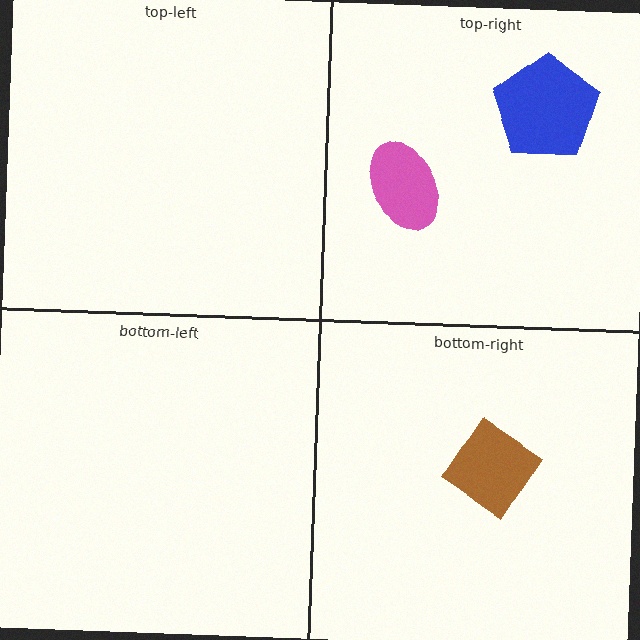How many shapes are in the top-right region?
2.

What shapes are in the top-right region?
The pink ellipse, the blue pentagon.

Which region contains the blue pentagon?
The top-right region.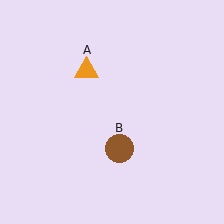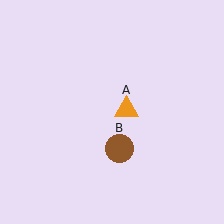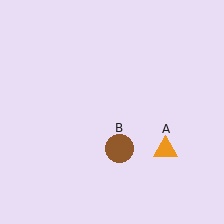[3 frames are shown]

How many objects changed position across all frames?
1 object changed position: orange triangle (object A).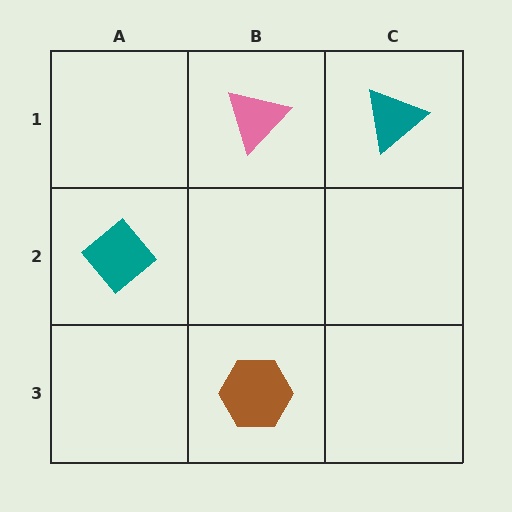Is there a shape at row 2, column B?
No, that cell is empty.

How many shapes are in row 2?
1 shape.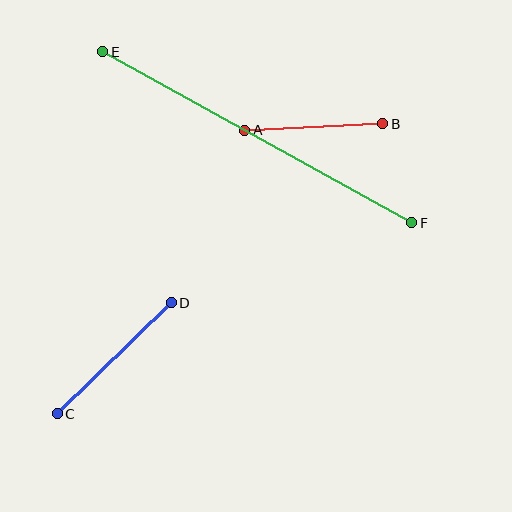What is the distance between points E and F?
The distance is approximately 354 pixels.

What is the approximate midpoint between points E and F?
The midpoint is at approximately (257, 137) pixels.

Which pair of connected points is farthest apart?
Points E and F are farthest apart.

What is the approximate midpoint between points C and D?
The midpoint is at approximately (114, 358) pixels.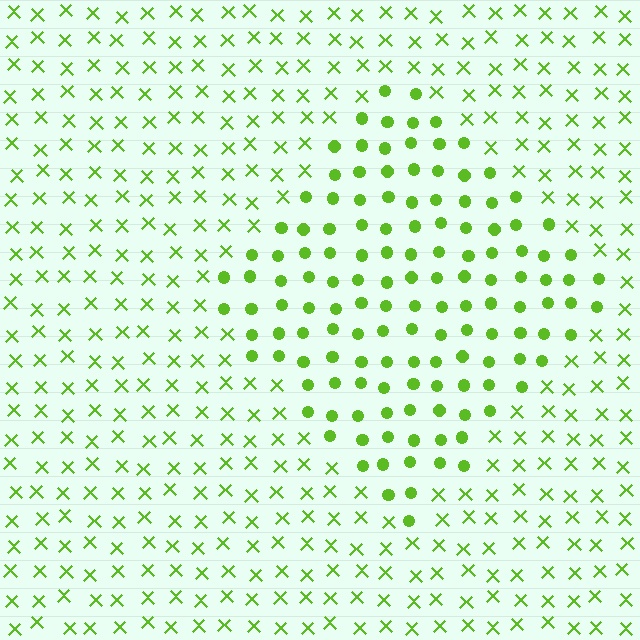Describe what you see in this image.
The image is filled with small lime elements arranged in a uniform grid. A diamond-shaped region contains circles, while the surrounding area contains X marks. The boundary is defined purely by the change in element shape.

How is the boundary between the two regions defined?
The boundary is defined by a change in element shape: circles inside vs. X marks outside. All elements share the same color and spacing.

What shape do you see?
I see a diamond.